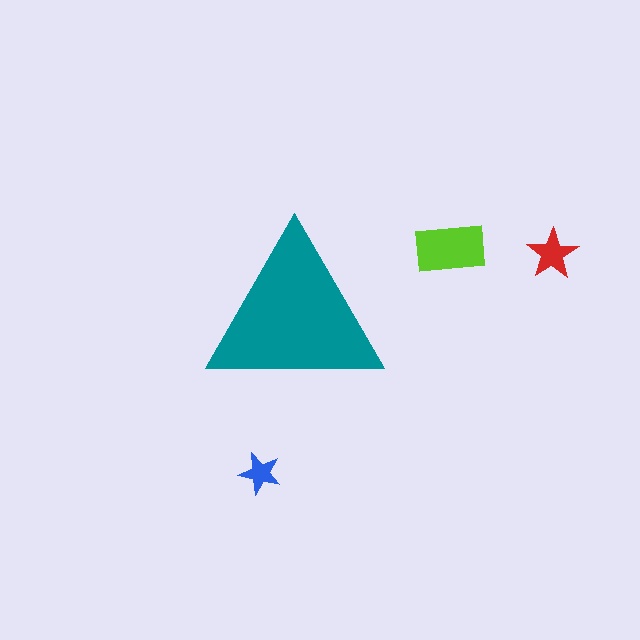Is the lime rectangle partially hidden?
No, the lime rectangle is fully visible.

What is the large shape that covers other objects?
A teal triangle.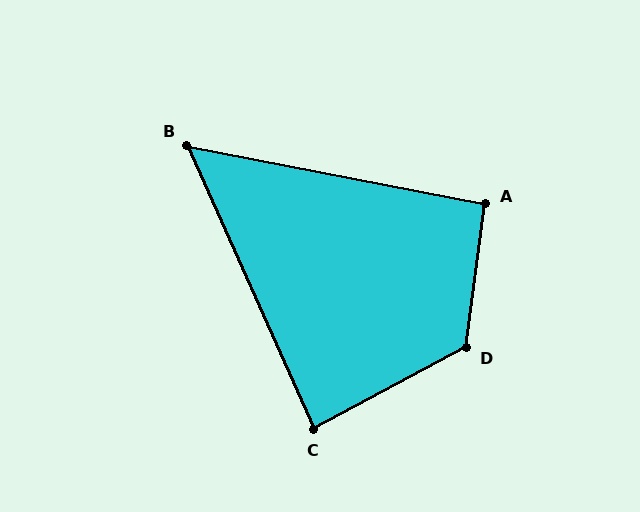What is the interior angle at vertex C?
Approximately 86 degrees (approximately right).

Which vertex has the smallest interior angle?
B, at approximately 55 degrees.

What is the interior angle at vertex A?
Approximately 94 degrees (approximately right).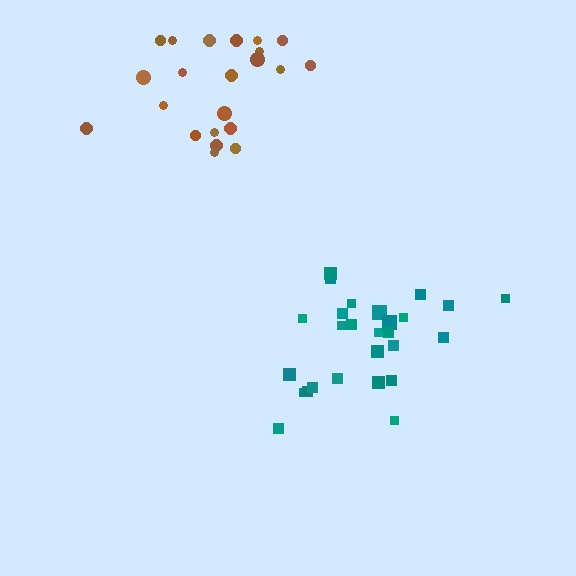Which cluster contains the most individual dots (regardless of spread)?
Teal (27).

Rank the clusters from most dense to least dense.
brown, teal.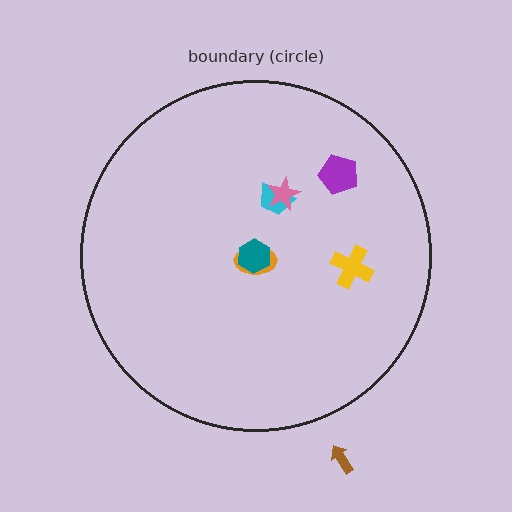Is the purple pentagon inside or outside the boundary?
Inside.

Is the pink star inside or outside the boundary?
Inside.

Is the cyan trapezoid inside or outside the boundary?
Inside.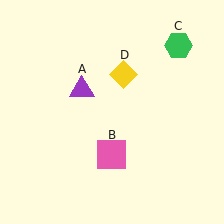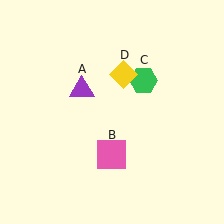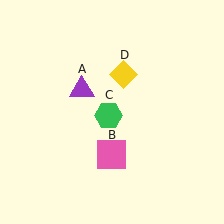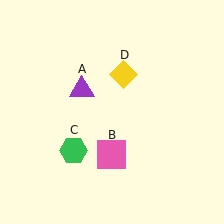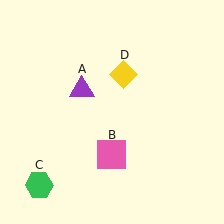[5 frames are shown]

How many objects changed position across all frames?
1 object changed position: green hexagon (object C).